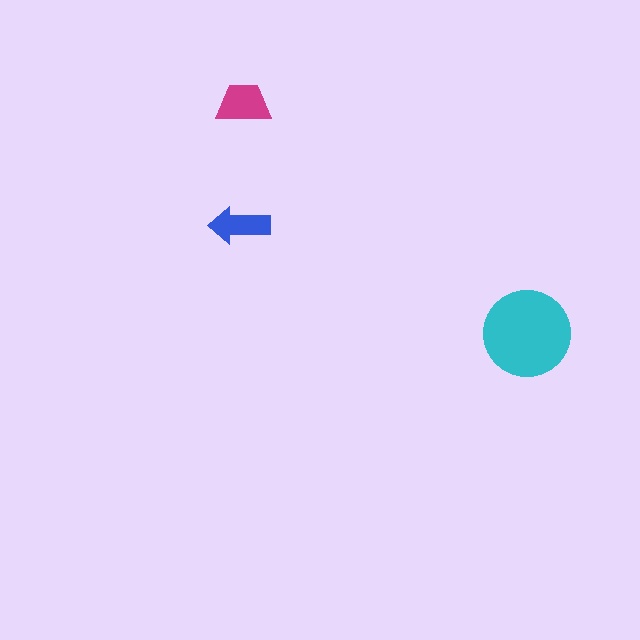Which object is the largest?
The cyan circle.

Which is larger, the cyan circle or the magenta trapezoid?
The cyan circle.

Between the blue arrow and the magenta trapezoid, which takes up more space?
The magenta trapezoid.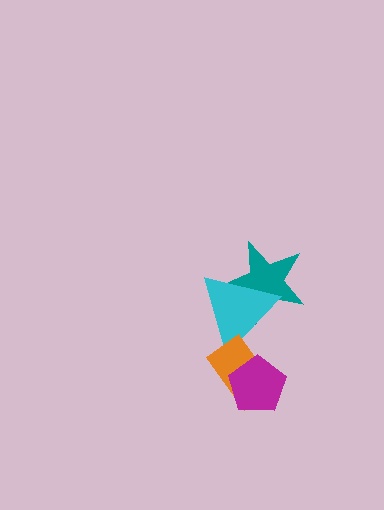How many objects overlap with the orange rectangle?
2 objects overlap with the orange rectangle.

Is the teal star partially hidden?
Yes, it is partially covered by another shape.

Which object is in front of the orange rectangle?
The magenta pentagon is in front of the orange rectangle.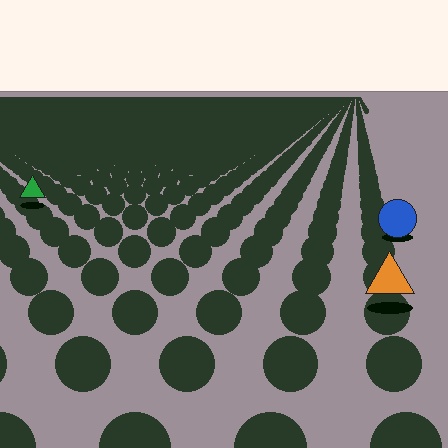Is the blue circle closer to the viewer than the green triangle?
Yes. The blue circle is closer — you can tell from the texture gradient: the ground texture is coarser near it.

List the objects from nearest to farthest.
From nearest to farthest: the orange triangle, the blue circle, the green triangle.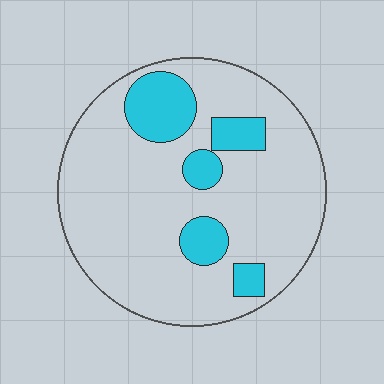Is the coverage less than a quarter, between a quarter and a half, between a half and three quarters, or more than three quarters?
Less than a quarter.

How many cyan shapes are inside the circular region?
5.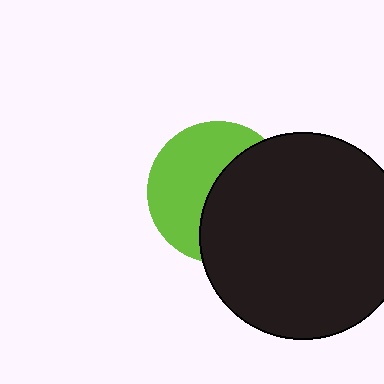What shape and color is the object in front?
The object in front is a black circle.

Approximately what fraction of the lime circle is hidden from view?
Roughly 50% of the lime circle is hidden behind the black circle.